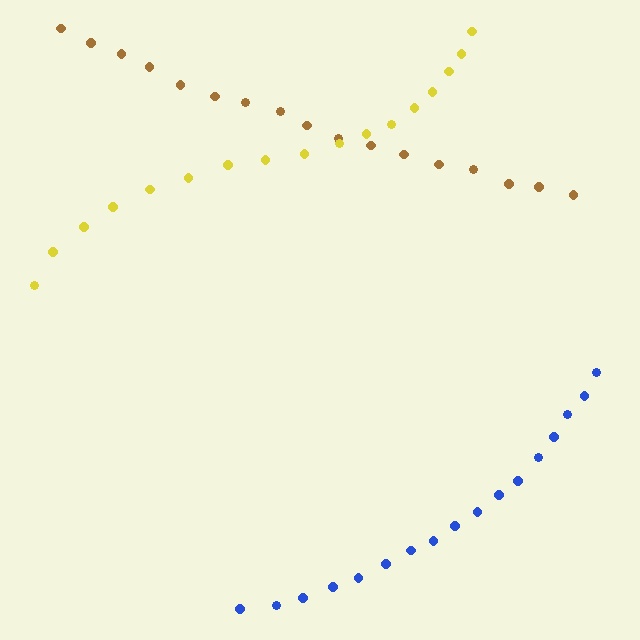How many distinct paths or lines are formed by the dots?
There are 3 distinct paths.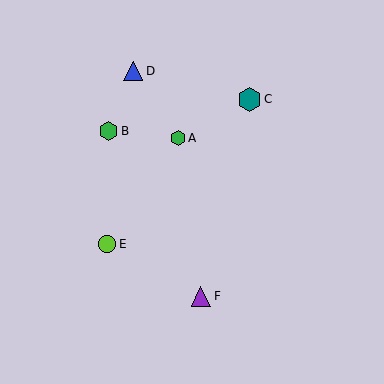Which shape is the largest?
The teal hexagon (labeled C) is the largest.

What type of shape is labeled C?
Shape C is a teal hexagon.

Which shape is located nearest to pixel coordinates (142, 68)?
The blue triangle (labeled D) at (133, 71) is nearest to that location.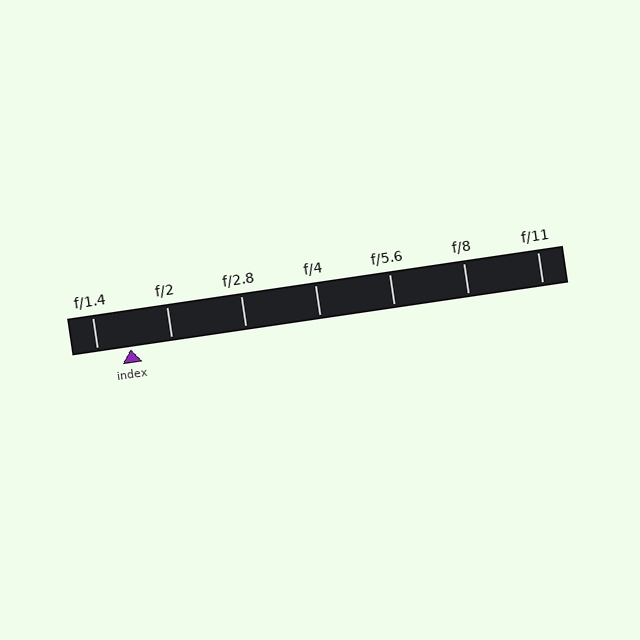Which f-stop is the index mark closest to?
The index mark is closest to f/1.4.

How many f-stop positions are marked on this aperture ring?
There are 7 f-stop positions marked.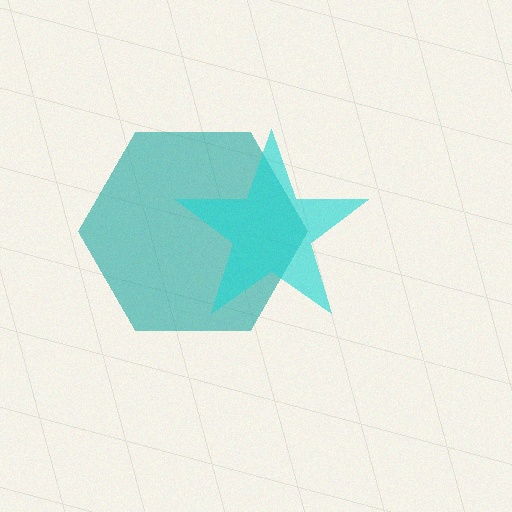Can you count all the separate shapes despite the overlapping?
Yes, there are 2 separate shapes.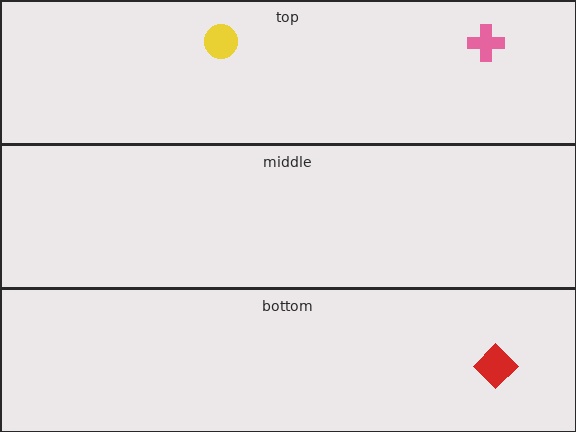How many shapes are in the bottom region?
1.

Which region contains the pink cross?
The top region.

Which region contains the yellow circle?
The top region.